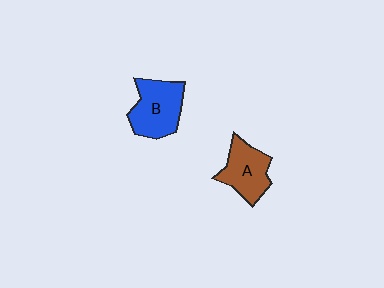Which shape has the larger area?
Shape B (blue).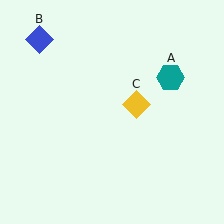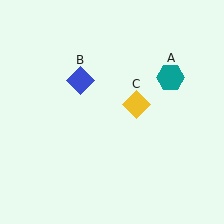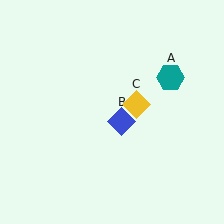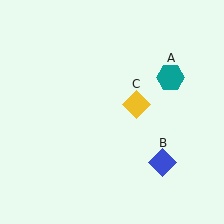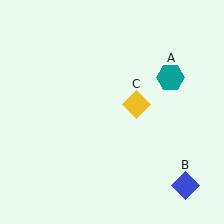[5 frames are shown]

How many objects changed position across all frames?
1 object changed position: blue diamond (object B).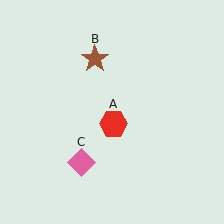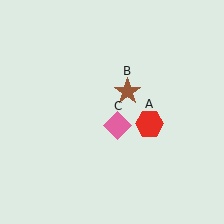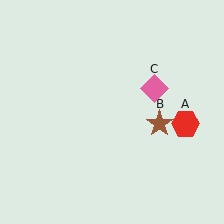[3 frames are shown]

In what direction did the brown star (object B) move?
The brown star (object B) moved down and to the right.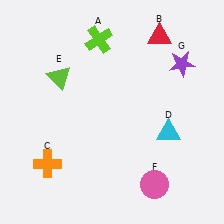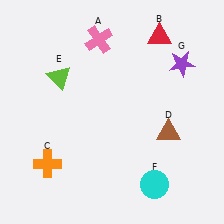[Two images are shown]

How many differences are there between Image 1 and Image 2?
There are 3 differences between the two images.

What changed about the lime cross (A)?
In Image 1, A is lime. In Image 2, it changed to pink.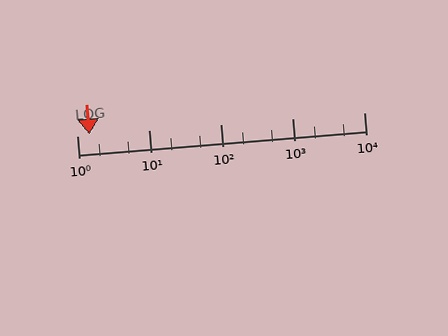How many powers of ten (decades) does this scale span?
The scale spans 4 decades, from 1 to 10000.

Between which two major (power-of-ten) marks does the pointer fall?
The pointer is between 1 and 10.